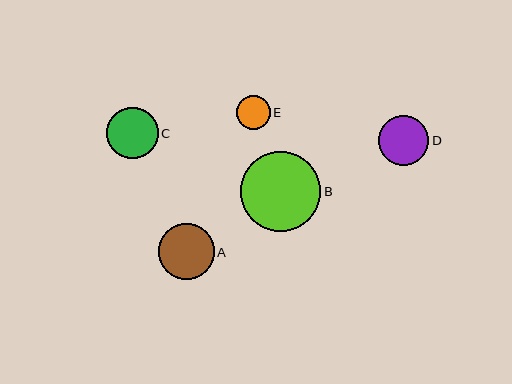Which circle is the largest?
Circle B is the largest with a size of approximately 80 pixels.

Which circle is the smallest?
Circle E is the smallest with a size of approximately 34 pixels.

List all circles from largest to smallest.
From largest to smallest: B, A, C, D, E.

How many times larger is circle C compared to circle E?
Circle C is approximately 1.5 times the size of circle E.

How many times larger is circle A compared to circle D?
Circle A is approximately 1.1 times the size of circle D.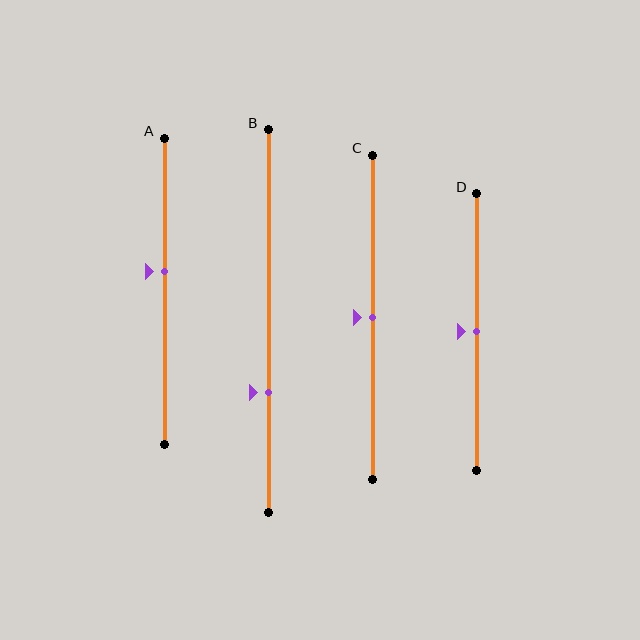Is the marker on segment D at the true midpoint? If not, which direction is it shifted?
Yes, the marker on segment D is at the true midpoint.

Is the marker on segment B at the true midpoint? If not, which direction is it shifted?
No, the marker on segment B is shifted downward by about 19% of the segment length.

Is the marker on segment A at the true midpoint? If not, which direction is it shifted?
No, the marker on segment A is shifted upward by about 6% of the segment length.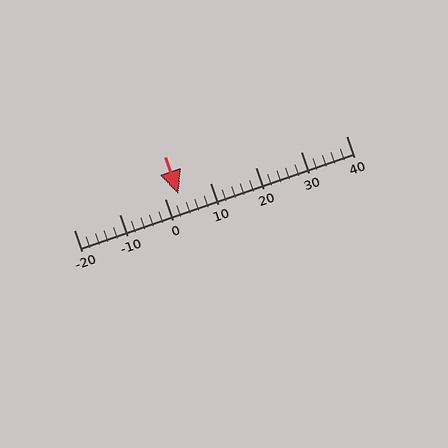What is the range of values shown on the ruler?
The ruler shows values from -20 to 40.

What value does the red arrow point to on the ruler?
The red arrow points to approximately 3.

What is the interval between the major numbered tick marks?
The major tick marks are spaced 10 units apart.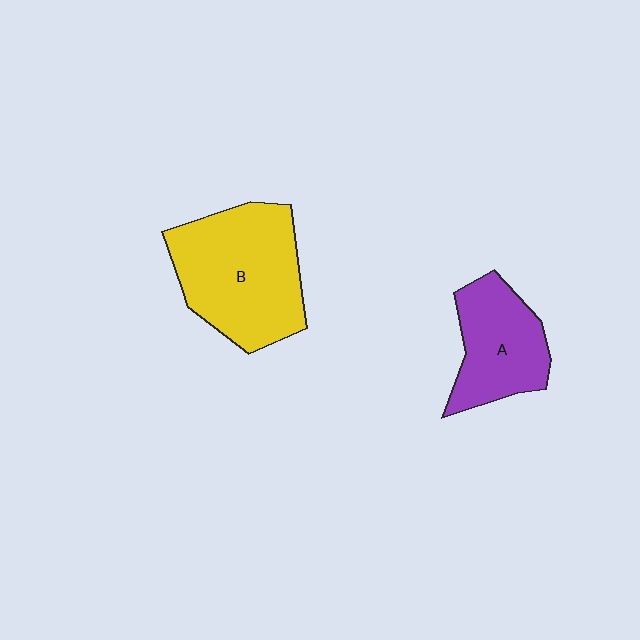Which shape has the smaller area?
Shape A (purple).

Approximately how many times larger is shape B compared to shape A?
Approximately 1.6 times.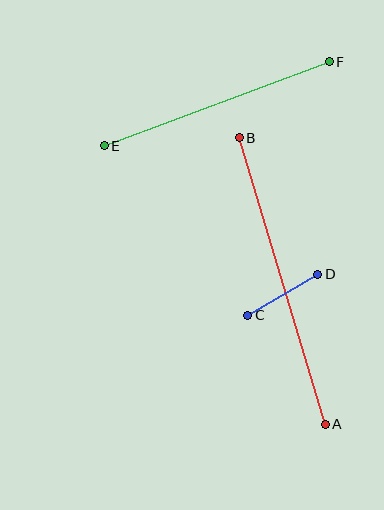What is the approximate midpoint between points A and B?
The midpoint is at approximately (282, 281) pixels.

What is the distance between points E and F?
The distance is approximately 240 pixels.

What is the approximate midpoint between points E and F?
The midpoint is at approximately (217, 104) pixels.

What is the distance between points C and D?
The distance is approximately 81 pixels.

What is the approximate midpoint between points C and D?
The midpoint is at approximately (283, 295) pixels.